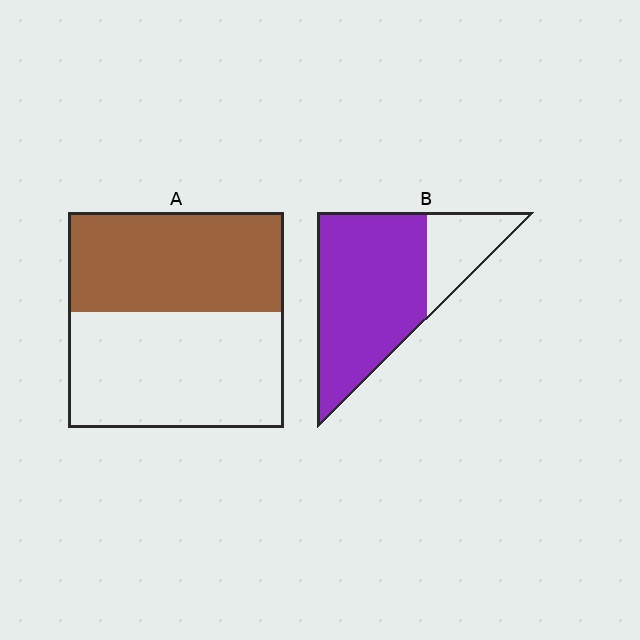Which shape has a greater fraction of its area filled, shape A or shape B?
Shape B.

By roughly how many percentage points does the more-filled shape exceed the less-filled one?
By roughly 30 percentage points (B over A).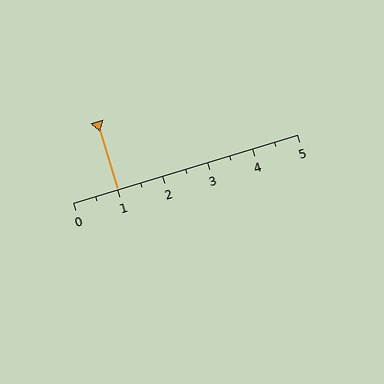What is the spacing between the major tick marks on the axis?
The major ticks are spaced 1 apart.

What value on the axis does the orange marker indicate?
The marker indicates approximately 1.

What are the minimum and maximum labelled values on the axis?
The axis runs from 0 to 5.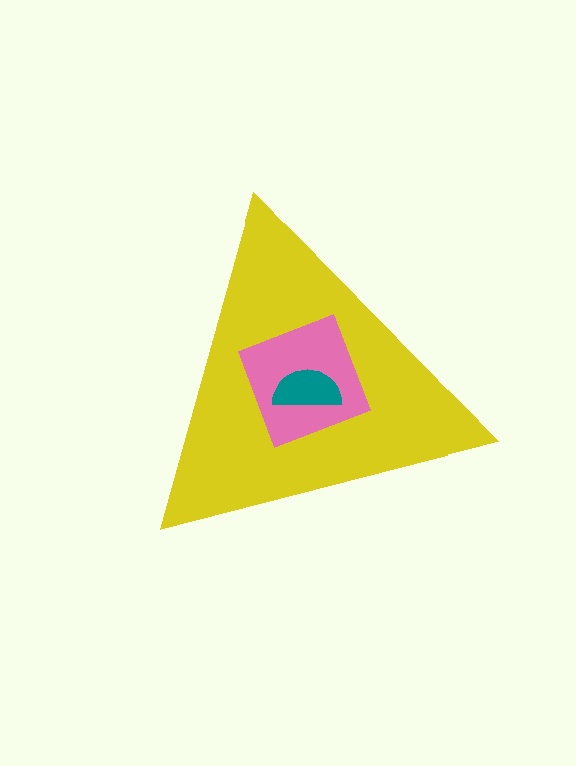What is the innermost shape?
The teal semicircle.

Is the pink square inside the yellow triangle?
Yes.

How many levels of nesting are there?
3.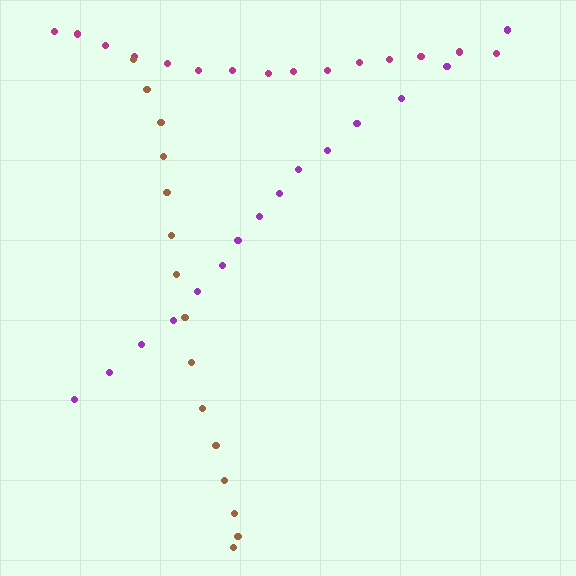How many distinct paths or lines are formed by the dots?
There are 3 distinct paths.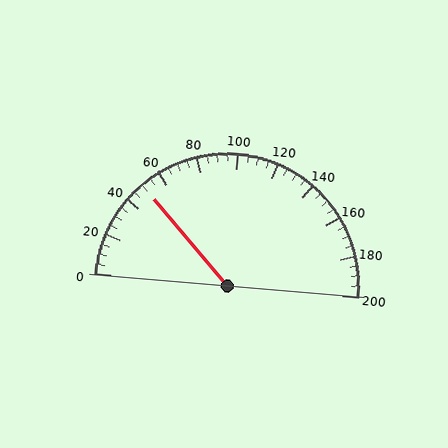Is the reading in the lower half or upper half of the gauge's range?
The reading is in the lower half of the range (0 to 200).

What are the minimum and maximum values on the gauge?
The gauge ranges from 0 to 200.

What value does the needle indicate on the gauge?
The needle indicates approximately 50.